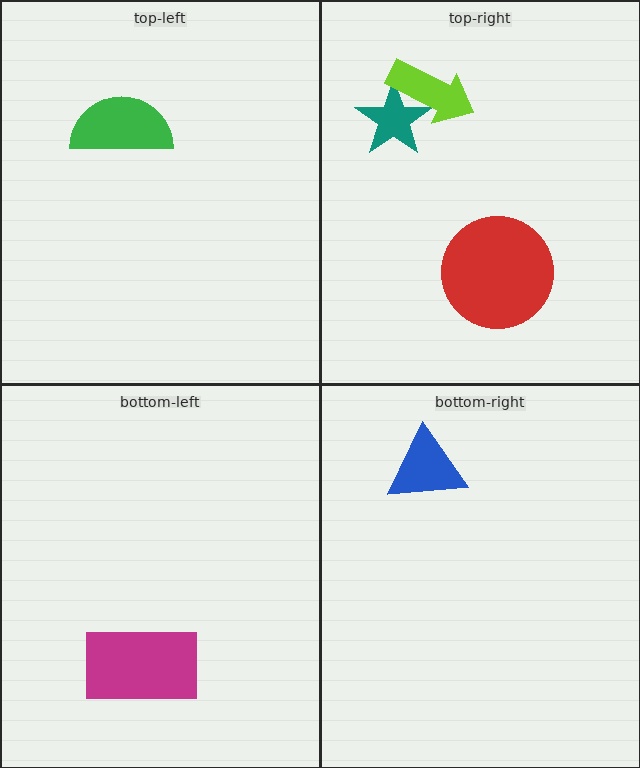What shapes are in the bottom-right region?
The blue triangle.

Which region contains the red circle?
The top-right region.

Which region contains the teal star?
The top-right region.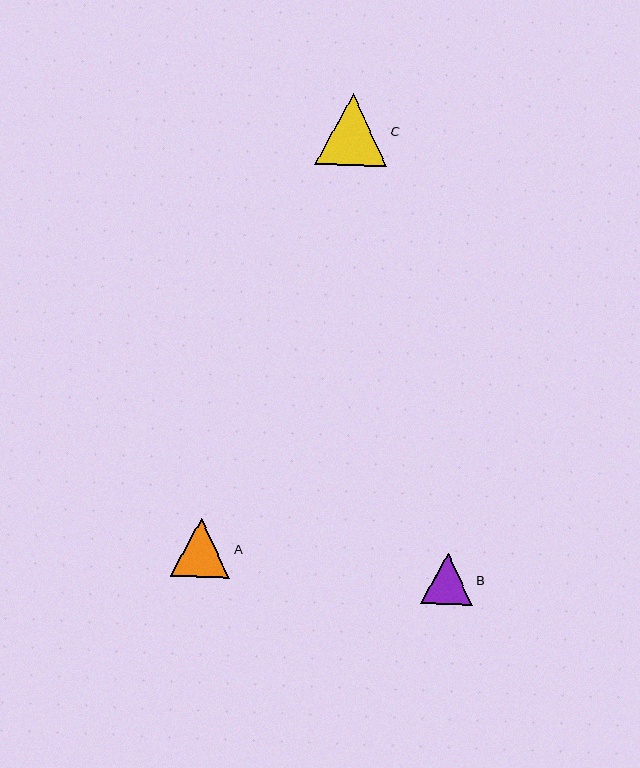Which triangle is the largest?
Triangle C is the largest with a size of approximately 72 pixels.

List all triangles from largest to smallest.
From largest to smallest: C, A, B.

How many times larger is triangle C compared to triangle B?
Triangle C is approximately 1.4 times the size of triangle B.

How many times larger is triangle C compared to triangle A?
Triangle C is approximately 1.2 times the size of triangle A.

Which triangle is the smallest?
Triangle B is the smallest with a size of approximately 51 pixels.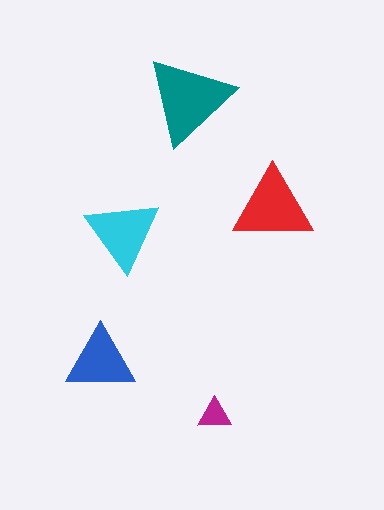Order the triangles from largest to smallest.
the teal one, the red one, the cyan one, the blue one, the magenta one.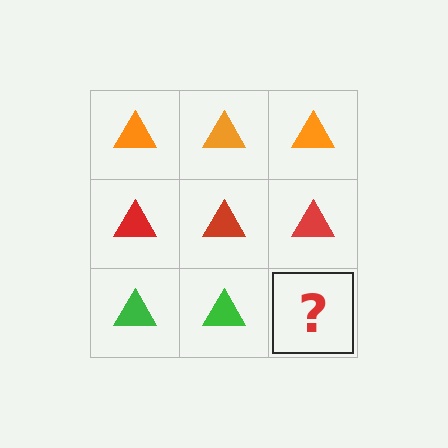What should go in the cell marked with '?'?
The missing cell should contain a green triangle.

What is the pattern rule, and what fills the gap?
The rule is that each row has a consistent color. The gap should be filled with a green triangle.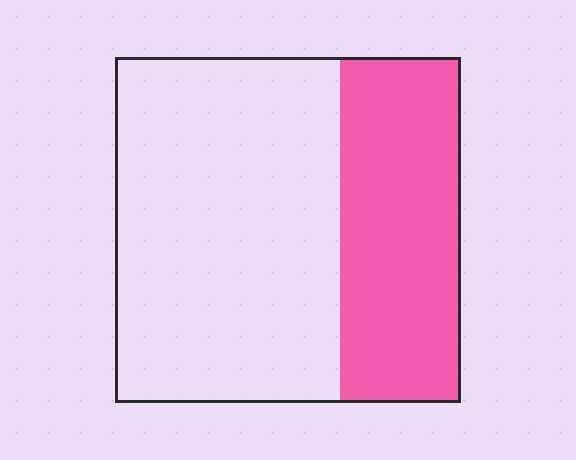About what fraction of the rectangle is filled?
About one third (1/3).